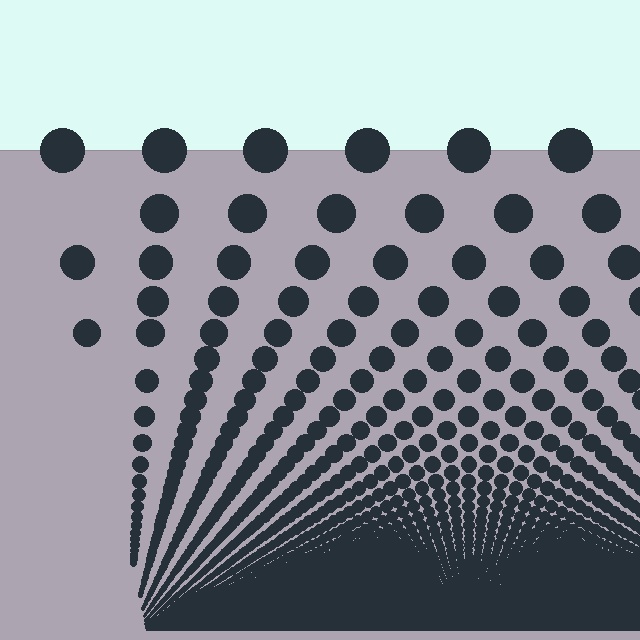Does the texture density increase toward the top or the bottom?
Density increases toward the bottom.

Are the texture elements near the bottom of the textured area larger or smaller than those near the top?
Smaller. The gradient is inverted — elements near the bottom are smaller and denser.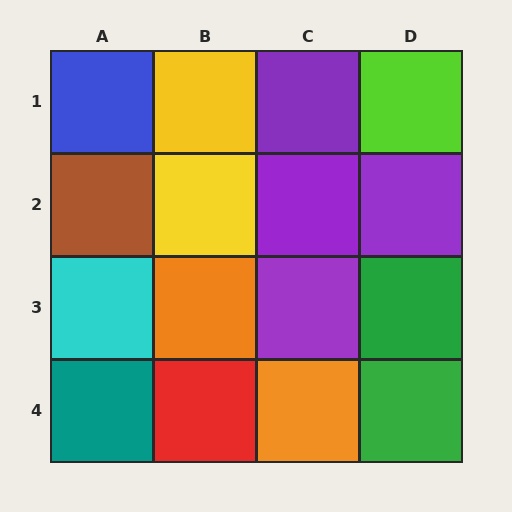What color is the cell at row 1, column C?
Purple.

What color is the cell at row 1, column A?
Blue.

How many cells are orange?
2 cells are orange.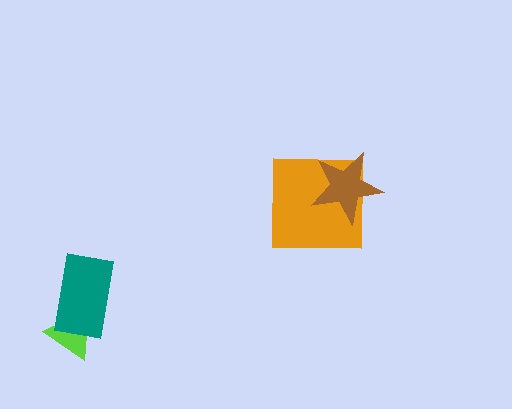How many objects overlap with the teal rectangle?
1 object overlaps with the teal rectangle.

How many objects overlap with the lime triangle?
1 object overlaps with the lime triangle.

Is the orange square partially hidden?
Yes, it is partially covered by another shape.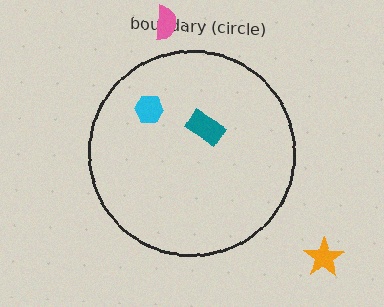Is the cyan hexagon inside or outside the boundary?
Inside.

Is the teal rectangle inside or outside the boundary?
Inside.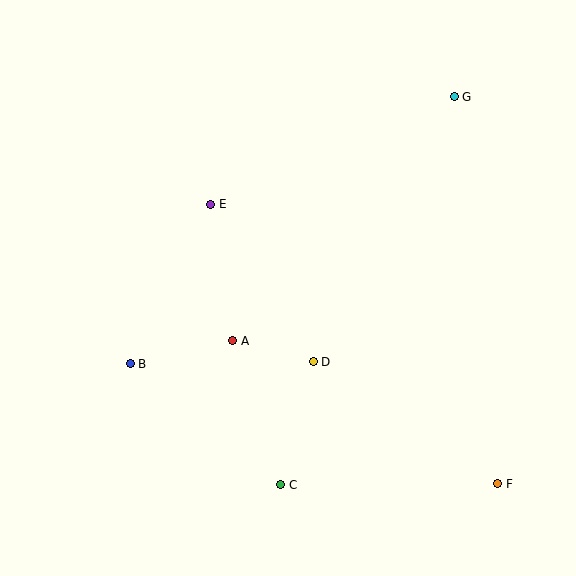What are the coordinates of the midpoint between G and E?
The midpoint between G and E is at (333, 150).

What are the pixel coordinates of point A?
Point A is at (233, 341).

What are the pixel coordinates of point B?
Point B is at (130, 364).